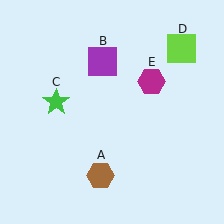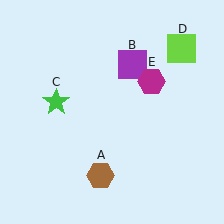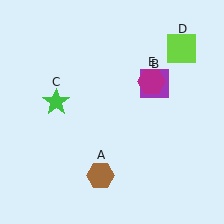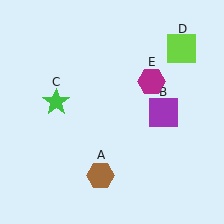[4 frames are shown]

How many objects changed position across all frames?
1 object changed position: purple square (object B).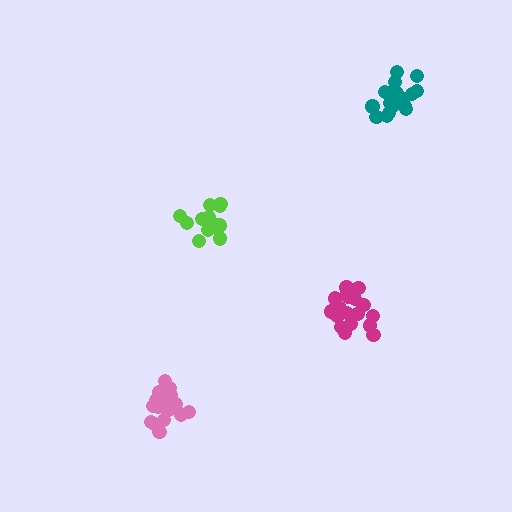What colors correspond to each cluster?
The clusters are colored: magenta, teal, lime, pink.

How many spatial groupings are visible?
There are 4 spatial groupings.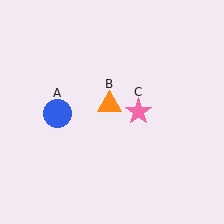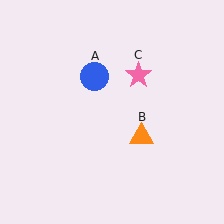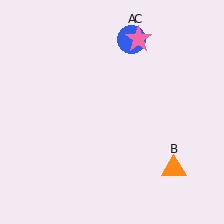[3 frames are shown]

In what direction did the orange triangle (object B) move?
The orange triangle (object B) moved down and to the right.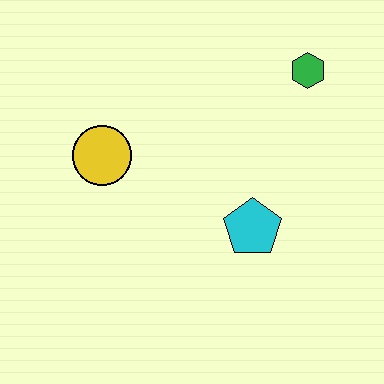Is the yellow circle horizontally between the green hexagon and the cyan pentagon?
No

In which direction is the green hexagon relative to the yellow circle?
The green hexagon is to the right of the yellow circle.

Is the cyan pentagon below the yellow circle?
Yes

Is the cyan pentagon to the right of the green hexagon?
No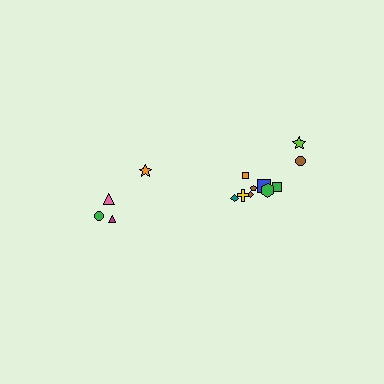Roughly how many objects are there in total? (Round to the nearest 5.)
Roughly 15 objects in total.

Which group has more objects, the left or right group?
The right group.